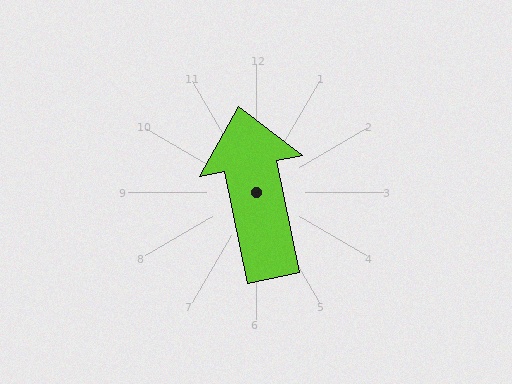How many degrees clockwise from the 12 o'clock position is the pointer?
Approximately 348 degrees.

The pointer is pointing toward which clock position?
Roughly 12 o'clock.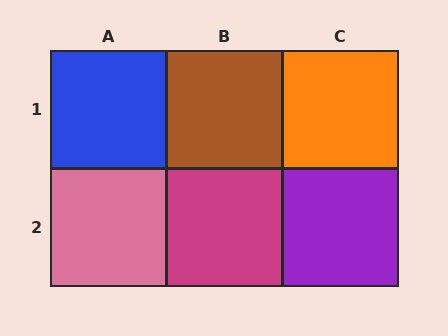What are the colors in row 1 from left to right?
Blue, brown, orange.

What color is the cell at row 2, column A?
Pink.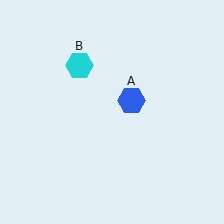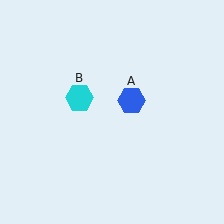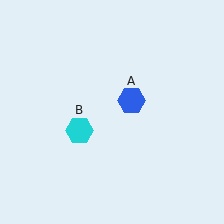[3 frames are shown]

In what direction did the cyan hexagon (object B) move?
The cyan hexagon (object B) moved down.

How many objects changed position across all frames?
1 object changed position: cyan hexagon (object B).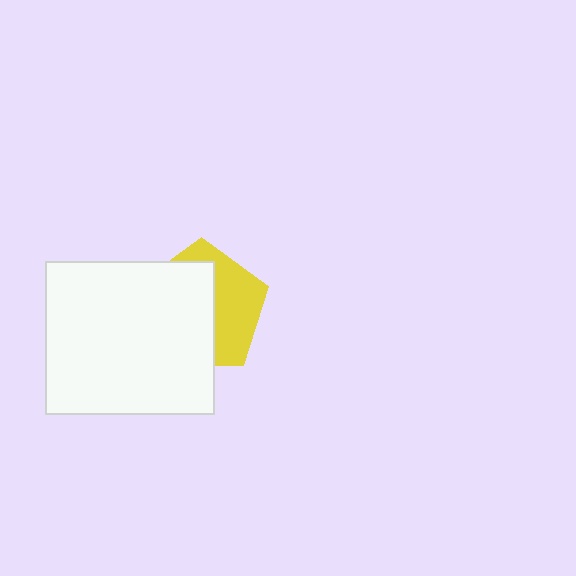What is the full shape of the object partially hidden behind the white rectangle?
The partially hidden object is a yellow pentagon.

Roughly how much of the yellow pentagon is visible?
A small part of it is visible (roughly 41%).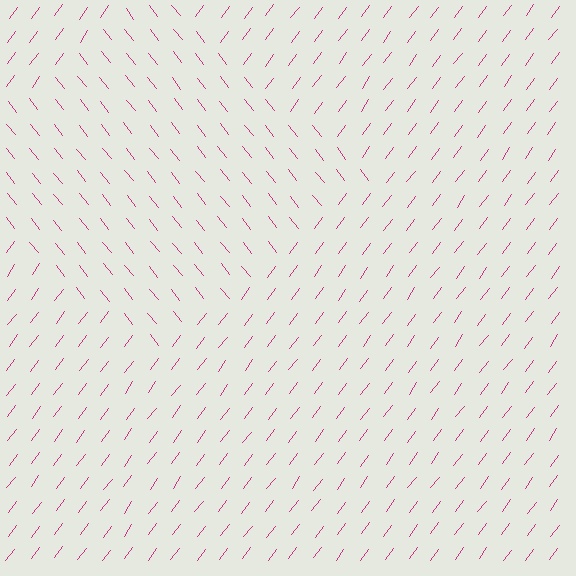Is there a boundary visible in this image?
Yes, there is a texture boundary formed by a change in line orientation.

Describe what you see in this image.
The image is filled with small magenta line segments. A diamond region in the image has lines oriented differently from the surrounding lines, creating a visible texture boundary.